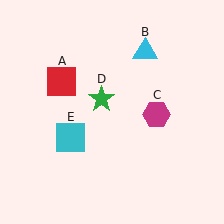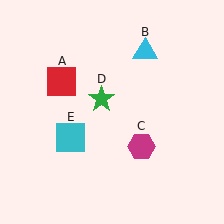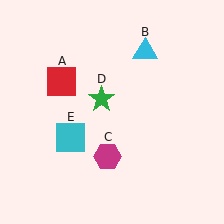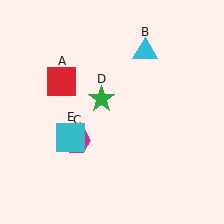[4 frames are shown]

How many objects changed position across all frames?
1 object changed position: magenta hexagon (object C).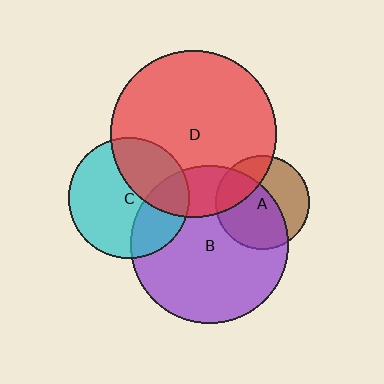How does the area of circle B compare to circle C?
Approximately 1.7 times.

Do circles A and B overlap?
Yes.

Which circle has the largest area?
Circle D (red).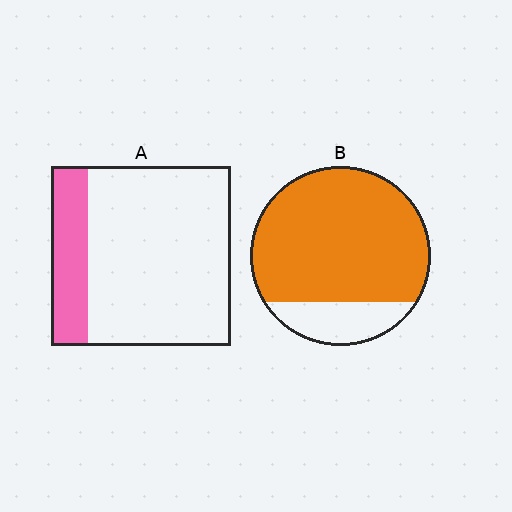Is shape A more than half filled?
No.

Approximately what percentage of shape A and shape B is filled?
A is approximately 20% and B is approximately 80%.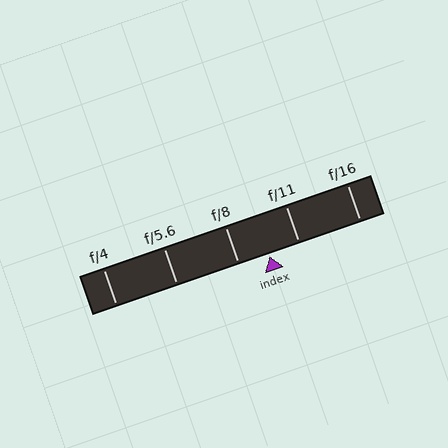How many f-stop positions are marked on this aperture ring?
There are 5 f-stop positions marked.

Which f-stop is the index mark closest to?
The index mark is closest to f/11.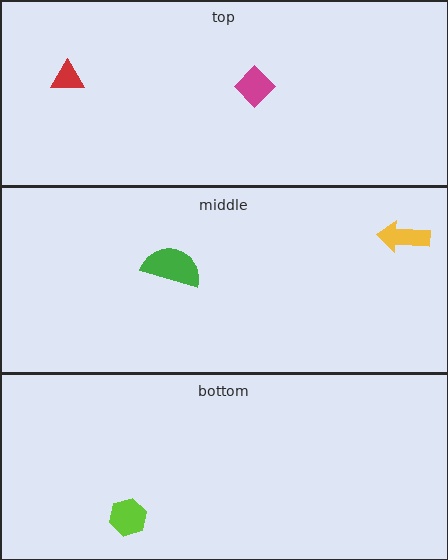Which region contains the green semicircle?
The middle region.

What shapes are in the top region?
The red triangle, the magenta diamond.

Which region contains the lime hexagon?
The bottom region.